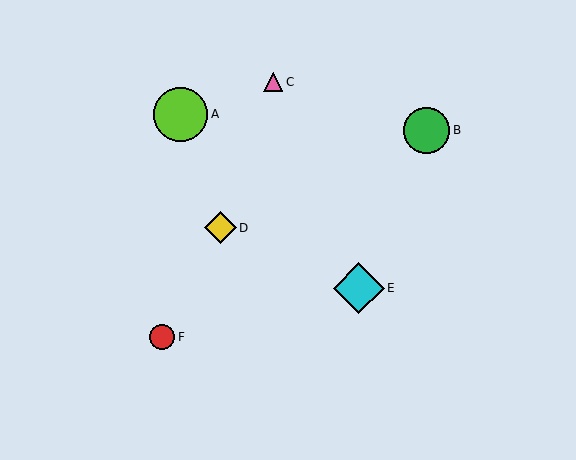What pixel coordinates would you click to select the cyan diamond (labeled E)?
Click at (359, 288) to select the cyan diamond E.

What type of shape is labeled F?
Shape F is a red circle.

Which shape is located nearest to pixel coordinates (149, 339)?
The red circle (labeled F) at (162, 337) is nearest to that location.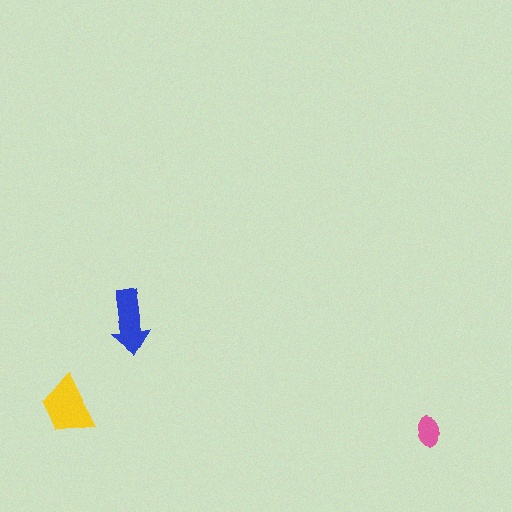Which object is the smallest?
The pink ellipse.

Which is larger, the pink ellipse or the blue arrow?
The blue arrow.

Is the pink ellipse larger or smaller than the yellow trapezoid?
Smaller.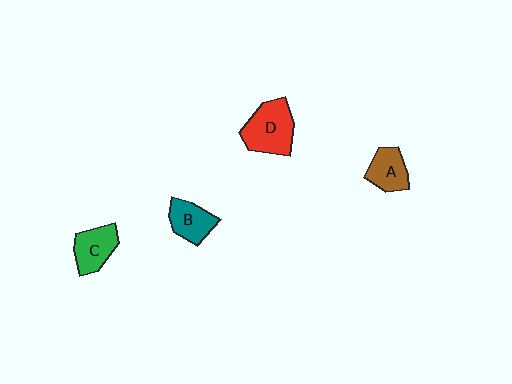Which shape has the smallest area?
Shape A (brown).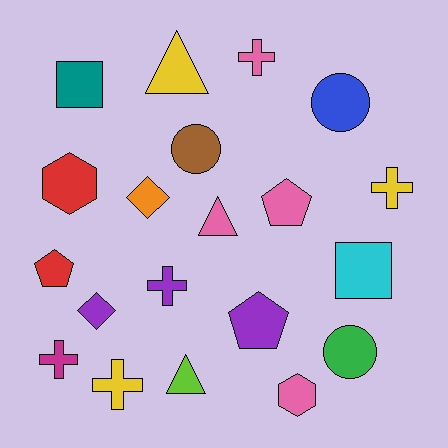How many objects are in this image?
There are 20 objects.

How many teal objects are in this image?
There is 1 teal object.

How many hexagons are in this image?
There are 2 hexagons.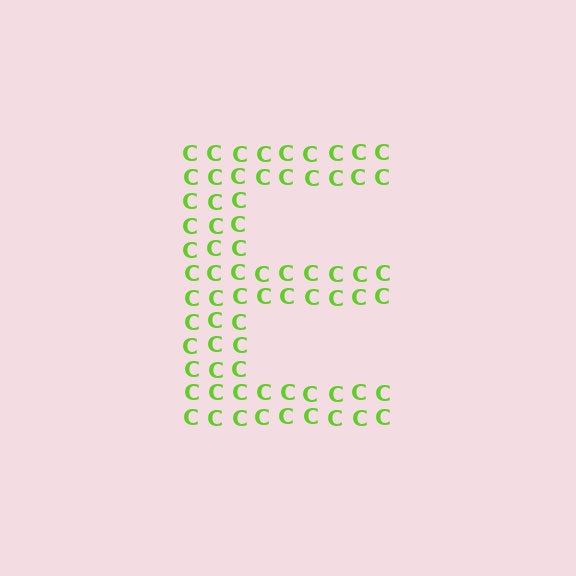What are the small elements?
The small elements are letter C's.